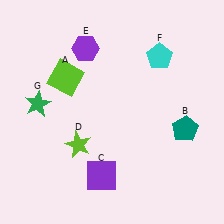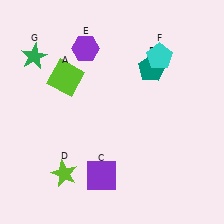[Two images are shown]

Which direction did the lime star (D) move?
The lime star (D) moved down.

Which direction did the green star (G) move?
The green star (G) moved up.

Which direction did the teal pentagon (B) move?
The teal pentagon (B) moved up.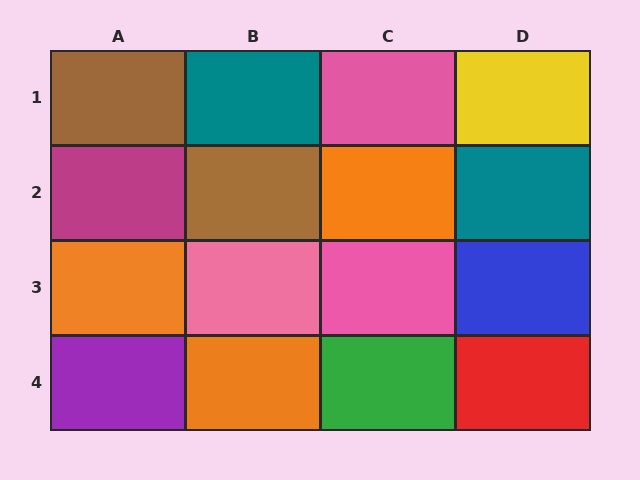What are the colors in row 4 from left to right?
Purple, orange, green, red.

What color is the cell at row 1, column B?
Teal.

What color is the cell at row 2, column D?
Teal.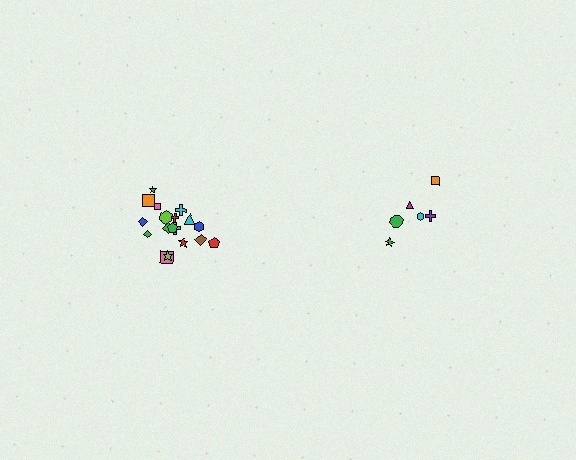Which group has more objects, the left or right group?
The left group.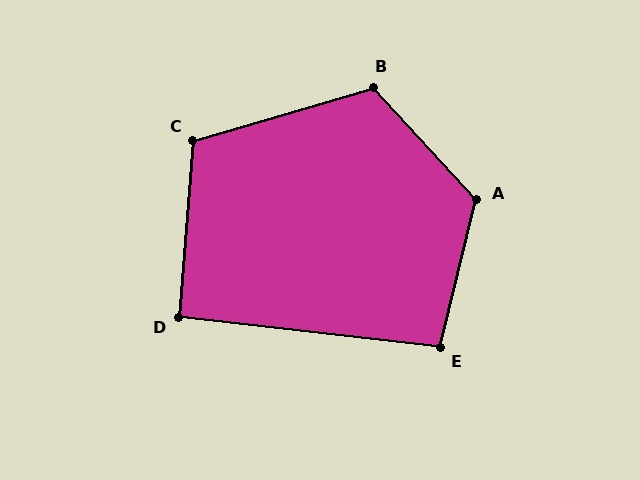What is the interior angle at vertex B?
Approximately 116 degrees (obtuse).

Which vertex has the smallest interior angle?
D, at approximately 92 degrees.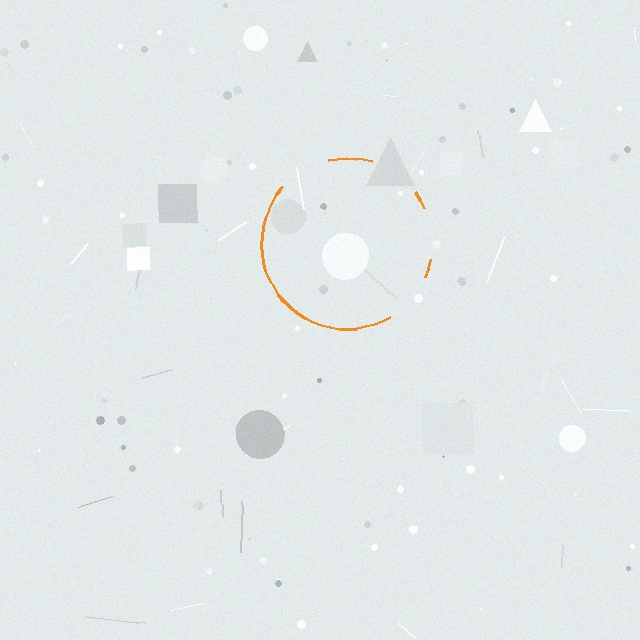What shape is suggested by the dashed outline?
The dashed outline suggests a circle.